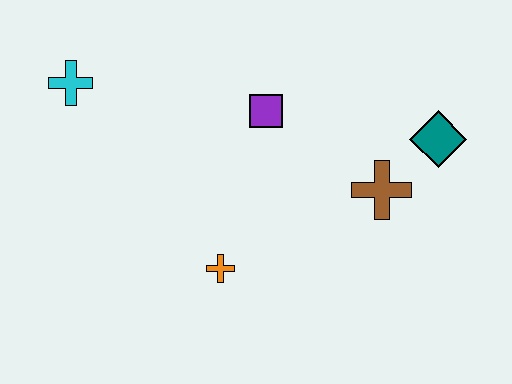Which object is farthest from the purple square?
The cyan cross is farthest from the purple square.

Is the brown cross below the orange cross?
No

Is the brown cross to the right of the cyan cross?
Yes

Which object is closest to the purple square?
The brown cross is closest to the purple square.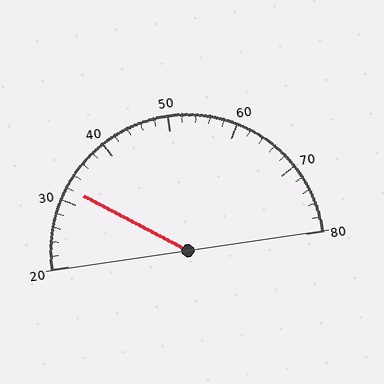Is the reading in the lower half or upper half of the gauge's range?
The reading is in the lower half of the range (20 to 80).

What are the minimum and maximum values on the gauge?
The gauge ranges from 20 to 80.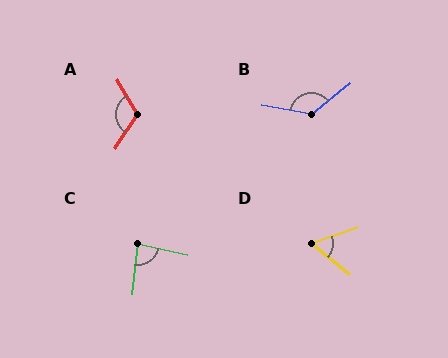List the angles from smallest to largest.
D (58°), C (84°), A (116°), B (130°).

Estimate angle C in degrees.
Approximately 84 degrees.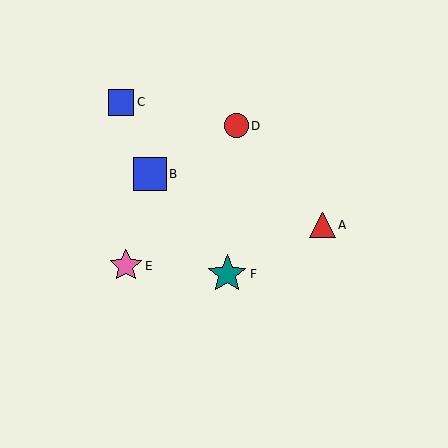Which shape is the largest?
The teal star (labeled F) is the largest.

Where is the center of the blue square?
The center of the blue square is at (150, 174).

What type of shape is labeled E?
Shape E is a pink star.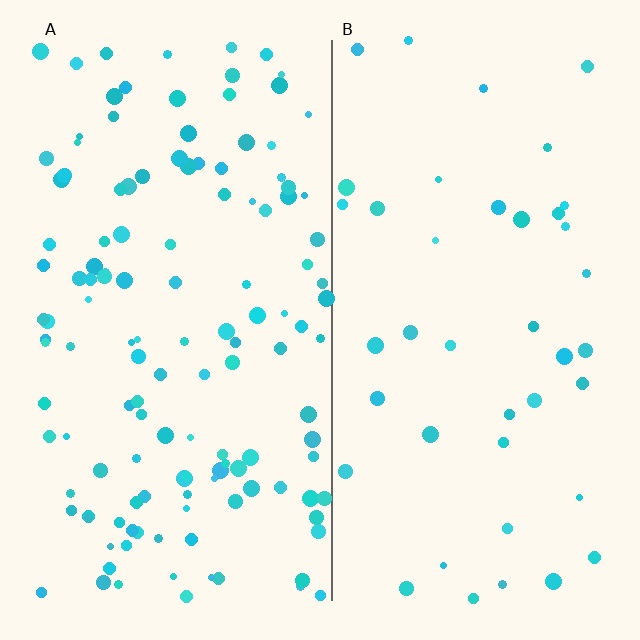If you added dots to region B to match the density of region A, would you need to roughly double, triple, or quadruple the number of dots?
Approximately triple.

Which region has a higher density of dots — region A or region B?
A (the left).